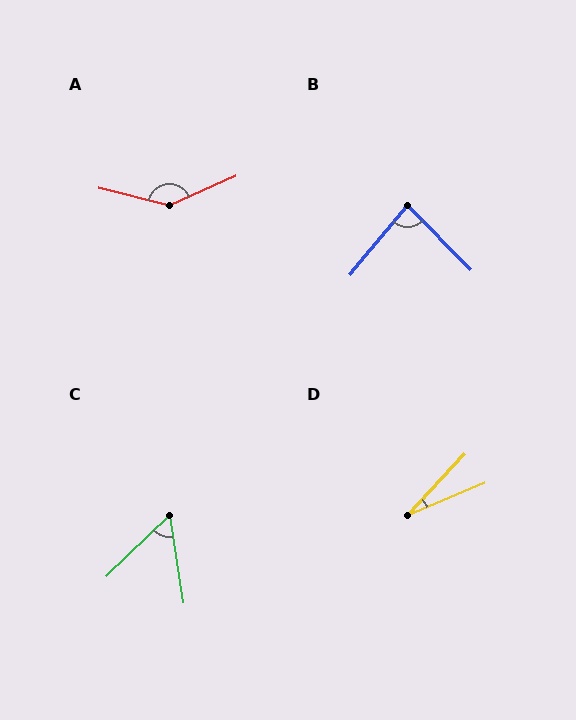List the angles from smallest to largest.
D (24°), C (55°), B (85°), A (142°).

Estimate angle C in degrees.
Approximately 55 degrees.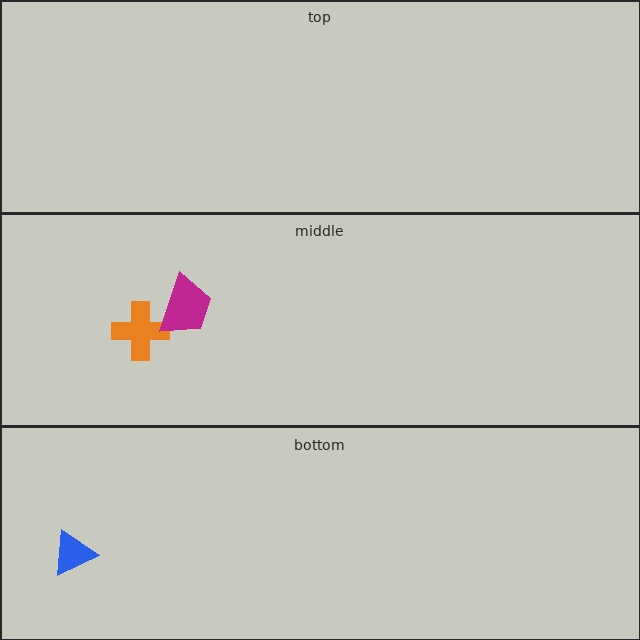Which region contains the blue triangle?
The bottom region.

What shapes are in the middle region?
The orange cross, the magenta trapezoid.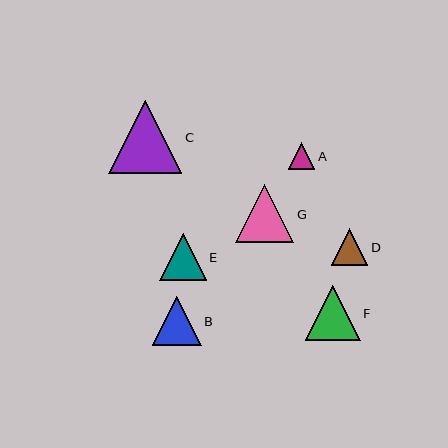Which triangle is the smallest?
Triangle A is the smallest with a size of approximately 27 pixels.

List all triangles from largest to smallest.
From largest to smallest: C, G, F, B, E, D, A.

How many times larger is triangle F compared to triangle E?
Triangle F is approximately 1.2 times the size of triangle E.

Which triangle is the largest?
Triangle C is the largest with a size of approximately 73 pixels.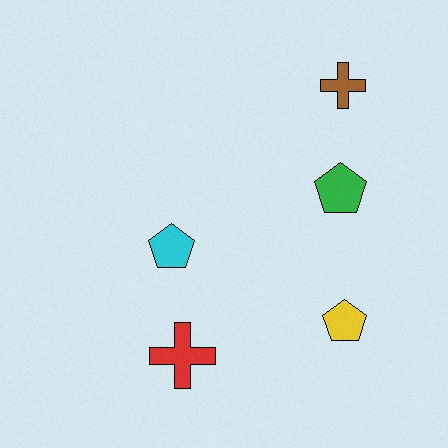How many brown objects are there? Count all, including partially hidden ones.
There is 1 brown object.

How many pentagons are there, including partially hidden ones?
There are 3 pentagons.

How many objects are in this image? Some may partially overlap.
There are 5 objects.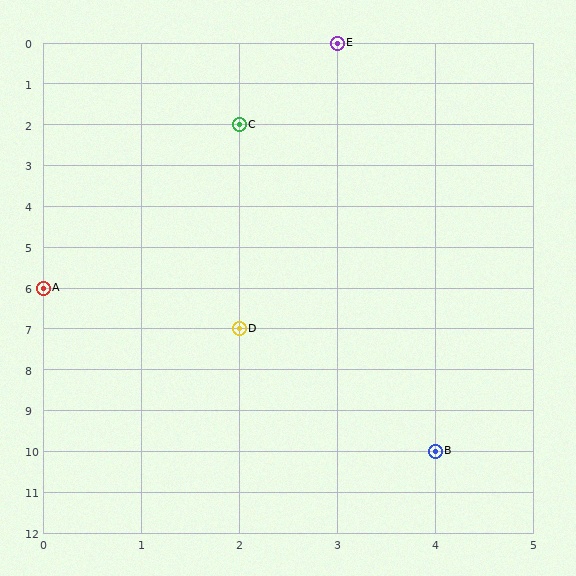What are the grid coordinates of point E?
Point E is at grid coordinates (3, 0).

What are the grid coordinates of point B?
Point B is at grid coordinates (4, 10).